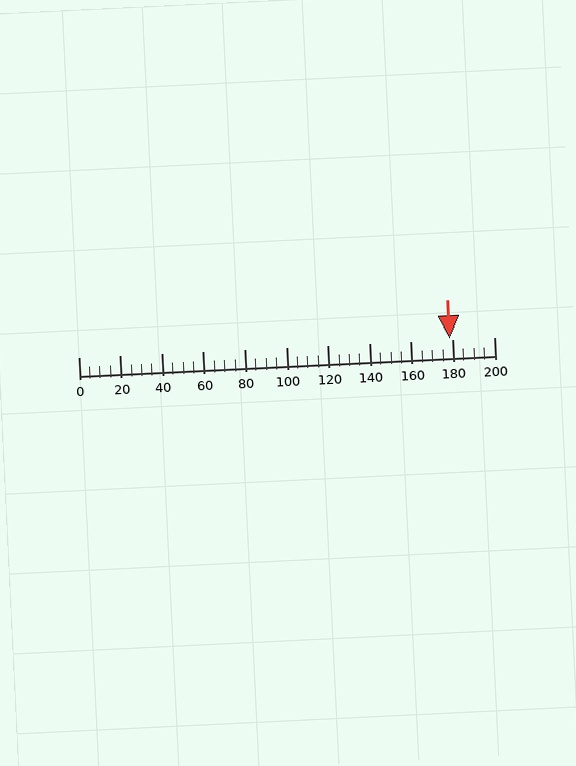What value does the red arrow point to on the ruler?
The red arrow points to approximately 179.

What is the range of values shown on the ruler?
The ruler shows values from 0 to 200.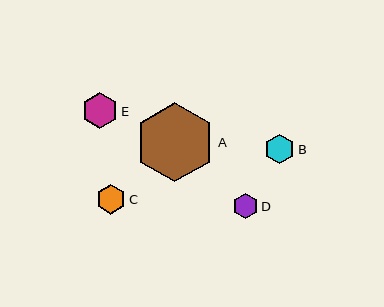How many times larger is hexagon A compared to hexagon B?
Hexagon A is approximately 2.7 times the size of hexagon B.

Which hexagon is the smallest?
Hexagon D is the smallest with a size of approximately 25 pixels.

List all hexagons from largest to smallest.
From largest to smallest: A, E, C, B, D.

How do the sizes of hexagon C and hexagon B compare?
Hexagon C and hexagon B are approximately the same size.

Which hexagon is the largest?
Hexagon A is the largest with a size of approximately 80 pixels.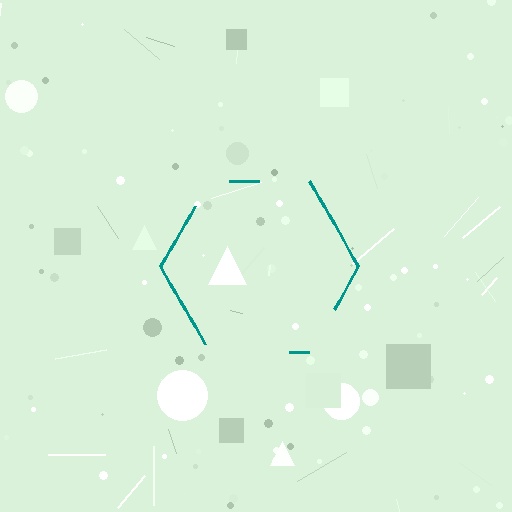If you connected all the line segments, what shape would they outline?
They would outline a hexagon.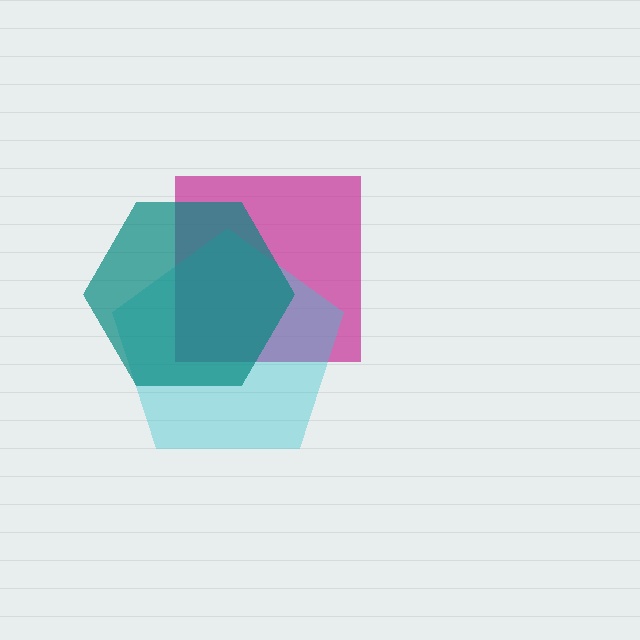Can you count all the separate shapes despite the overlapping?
Yes, there are 3 separate shapes.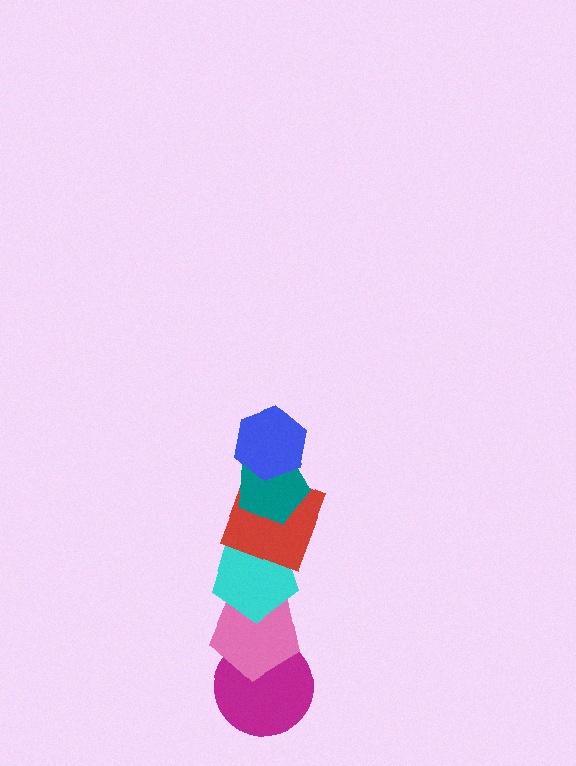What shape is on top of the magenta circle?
The pink pentagon is on top of the magenta circle.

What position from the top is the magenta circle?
The magenta circle is 6th from the top.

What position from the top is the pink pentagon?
The pink pentagon is 5th from the top.